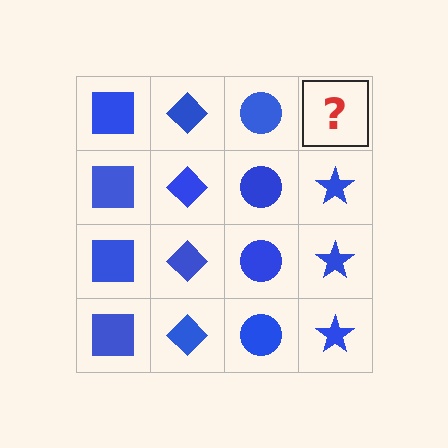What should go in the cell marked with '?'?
The missing cell should contain a blue star.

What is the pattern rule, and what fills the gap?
The rule is that each column has a consistent shape. The gap should be filled with a blue star.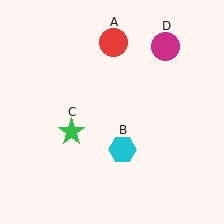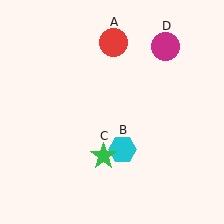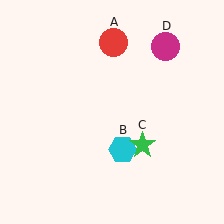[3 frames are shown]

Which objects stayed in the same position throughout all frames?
Red circle (object A) and cyan hexagon (object B) and magenta circle (object D) remained stationary.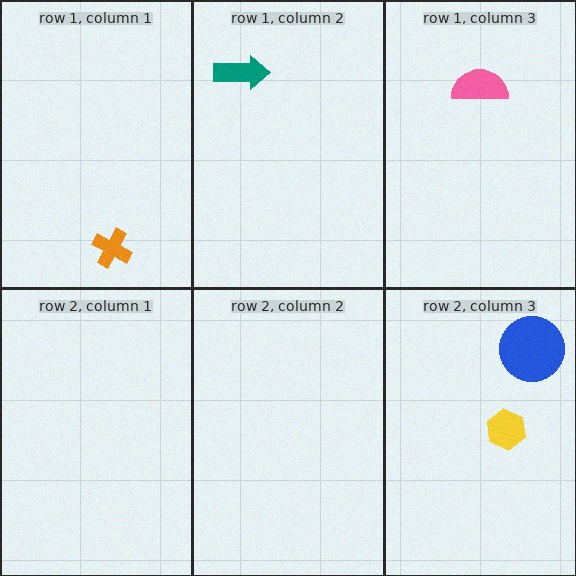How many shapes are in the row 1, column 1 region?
1.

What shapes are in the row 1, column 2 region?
The teal arrow.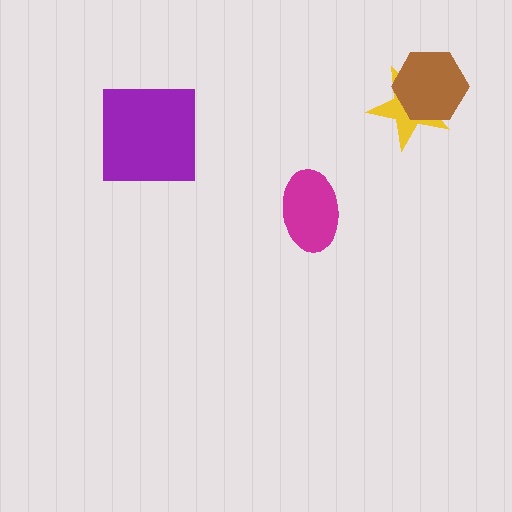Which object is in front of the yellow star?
The brown hexagon is in front of the yellow star.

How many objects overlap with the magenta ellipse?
0 objects overlap with the magenta ellipse.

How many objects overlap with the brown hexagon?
1 object overlaps with the brown hexagon.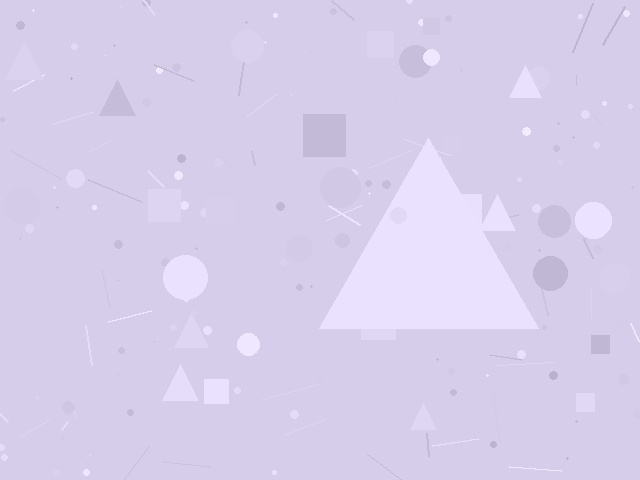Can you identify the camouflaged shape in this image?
The camouflaged shape is a triangle.